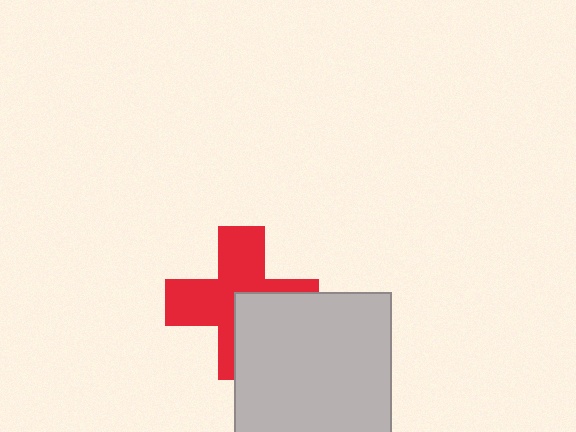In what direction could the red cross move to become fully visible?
The red cross could move toward the upper-left. That would shift it out from behind the light gray square entirely.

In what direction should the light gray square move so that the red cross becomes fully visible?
The light gray square should move toward the lower-right. That is the shortest direction to clear the overlap and leave the red cross fully visible.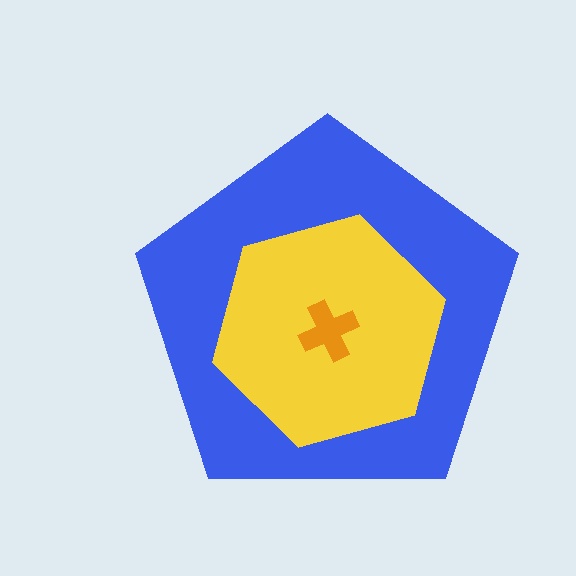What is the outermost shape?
The blue pentagon.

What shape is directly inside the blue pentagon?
The yellow hexagon.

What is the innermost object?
The orange cross.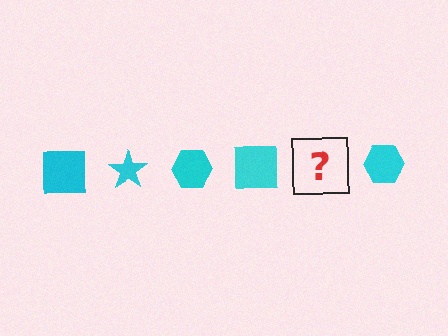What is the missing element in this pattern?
The missing element is a cyan star.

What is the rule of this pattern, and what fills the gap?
The rule is that the pattern cycles through square, star, hexagon shapes in cyan. The gap should be filled with a cyan star.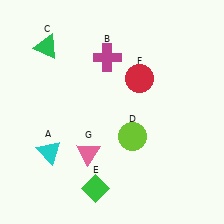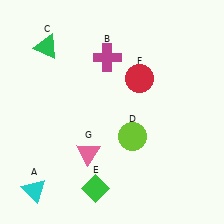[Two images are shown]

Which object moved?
The cyan triangle (A) moved down.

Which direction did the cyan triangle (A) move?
The cyan triangle (A) moved down.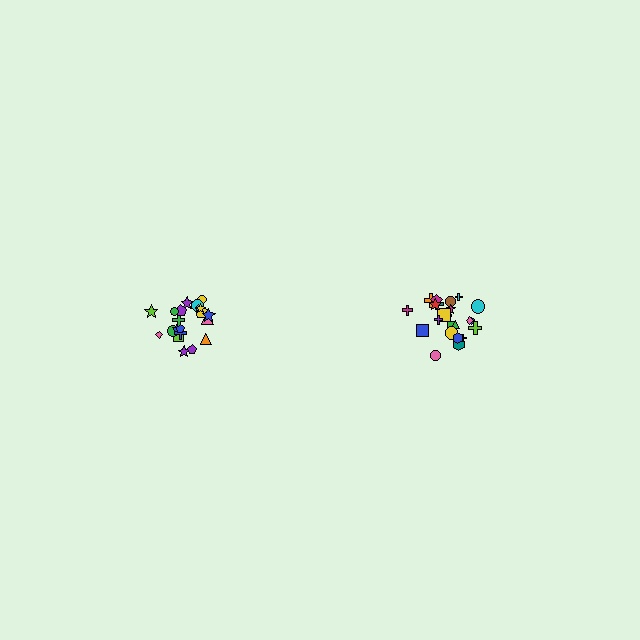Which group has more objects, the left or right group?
The right group.